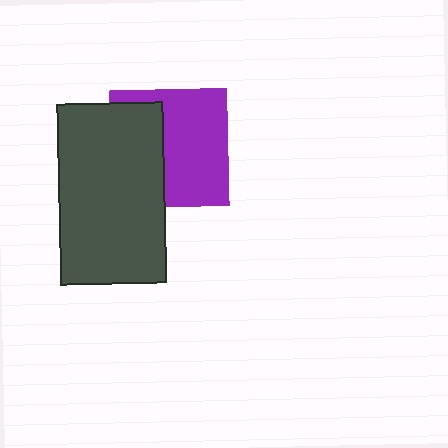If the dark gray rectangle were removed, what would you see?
You would see the complete purple square.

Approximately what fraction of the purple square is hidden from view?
Roughly 41% of the purple square is hidden behind the dark gray rectangle.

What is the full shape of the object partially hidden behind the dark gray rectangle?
The partially hidden object is a purple square.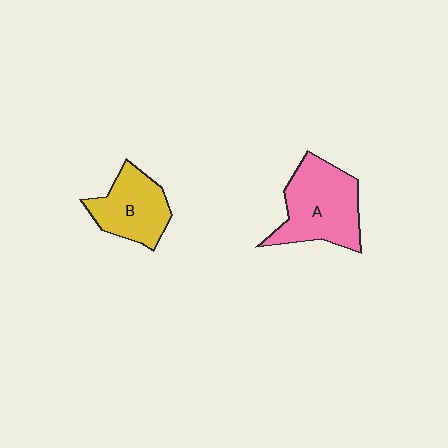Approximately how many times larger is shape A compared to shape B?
Approximately 1.4 times.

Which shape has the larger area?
Shape A (pink).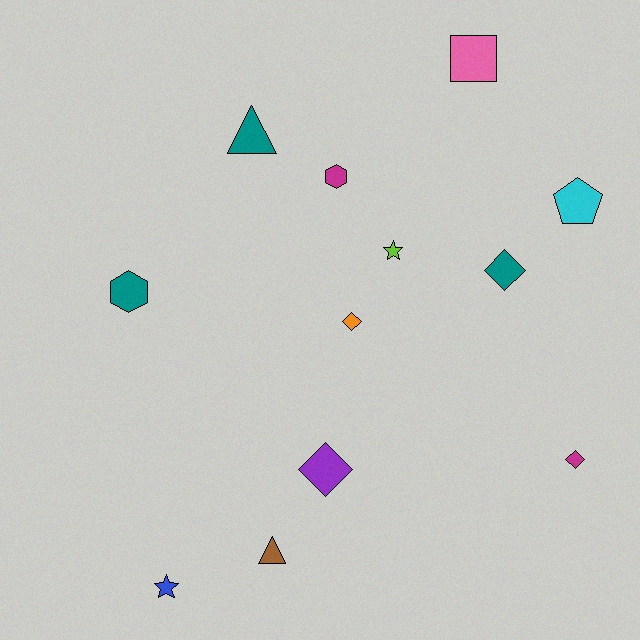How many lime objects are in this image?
There is 1 lime object.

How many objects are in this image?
There are 12 objects.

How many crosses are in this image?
There are no crosses.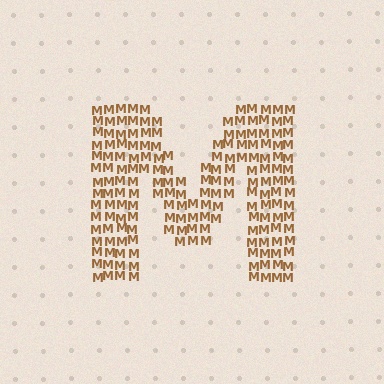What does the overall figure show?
The overall figure shows the letter M.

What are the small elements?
The small elements are letter M's.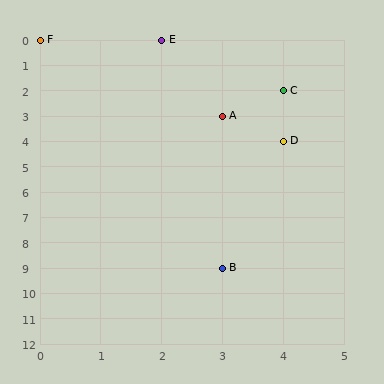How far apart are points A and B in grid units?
Points A and B are 6 rows apart.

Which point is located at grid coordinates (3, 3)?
Point A is at (3, 3).